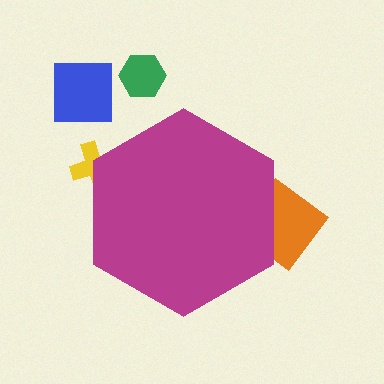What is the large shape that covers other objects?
A magenta hexagon.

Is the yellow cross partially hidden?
Yes, the yellow cross is partially hidden behind the magenta hexagon.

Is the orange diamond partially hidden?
Yes, the orange diamond is partially hidden behind the magenta hexagon.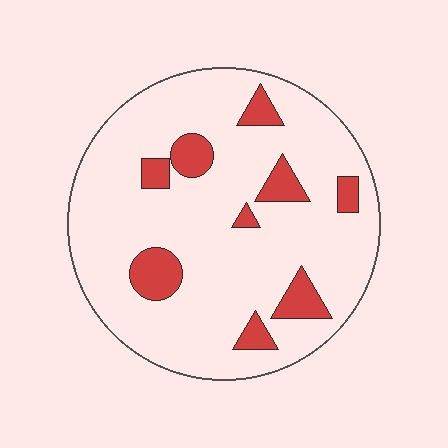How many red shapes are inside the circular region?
9.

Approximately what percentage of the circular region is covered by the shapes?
Approximately 15%.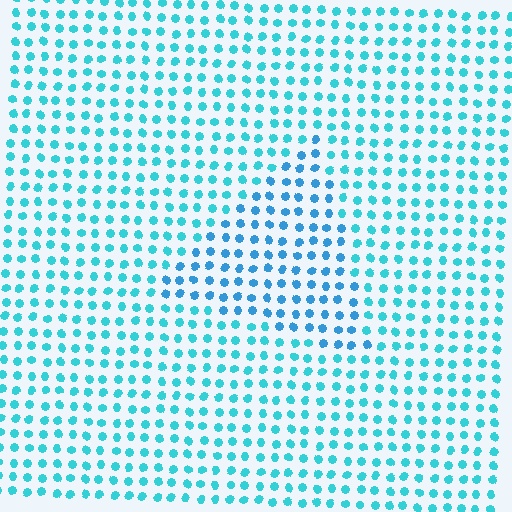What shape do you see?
I see a triangle.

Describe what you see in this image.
The image is filled with small cyan elements in a uniform arrangement. A triangle-shaped region is visible where the elements are tinted to a slightly different hue, forming a subtle color boundary.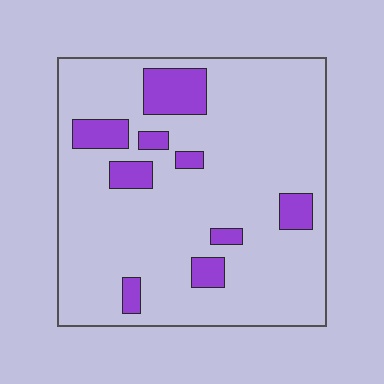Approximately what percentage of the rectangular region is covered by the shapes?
Approximately 15%.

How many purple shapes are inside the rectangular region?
9.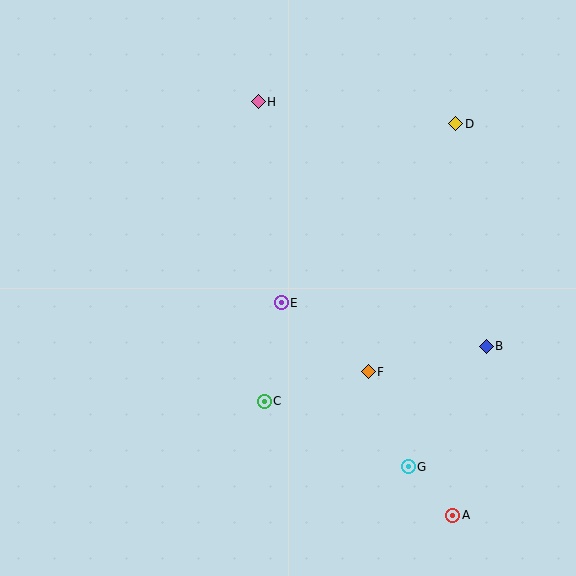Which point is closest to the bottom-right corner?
Point A is closest to the bottom-right corner.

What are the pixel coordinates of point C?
Point C is at (264, 401).